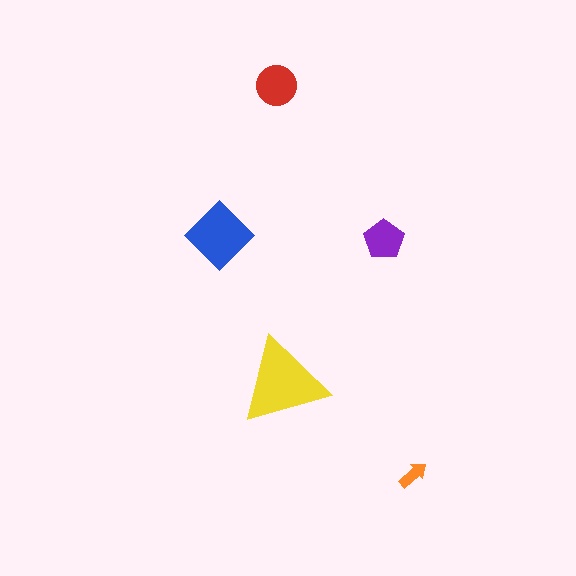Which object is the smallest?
The orange arrow.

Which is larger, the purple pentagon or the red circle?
The red circle.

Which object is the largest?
The yellow triangle.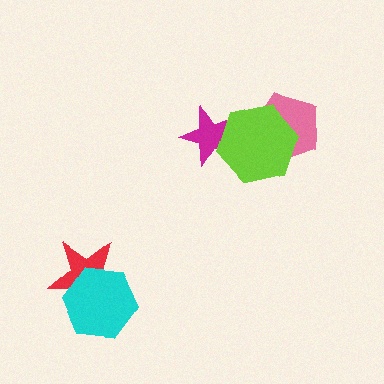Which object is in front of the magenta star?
The lime hexagon is in front of the magenta star.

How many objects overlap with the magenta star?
1 object overlaps with the magenta star.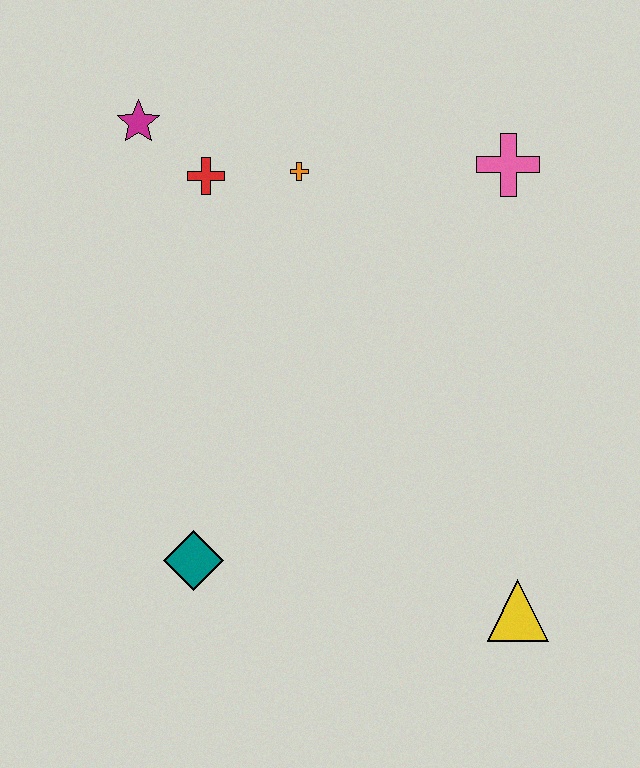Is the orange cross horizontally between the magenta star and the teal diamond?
No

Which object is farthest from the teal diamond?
The pink cross is farthest from the teal diamond.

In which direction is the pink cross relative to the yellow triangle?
The pink cross is above the yellow triangle.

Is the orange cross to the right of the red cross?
Yes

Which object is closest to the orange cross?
The red cross is closest to the orange cross.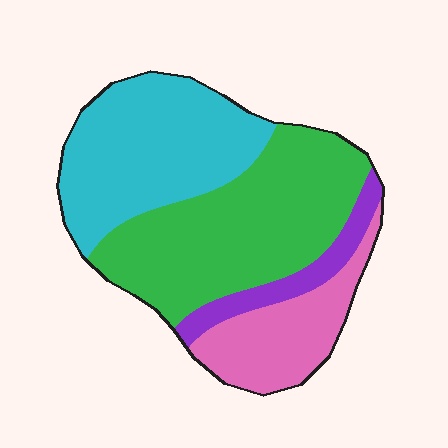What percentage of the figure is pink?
Pink takes up about one sixth (1/6) of the figure.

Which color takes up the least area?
Purple, at roughly 10%.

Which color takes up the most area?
Green, at roughly 40%.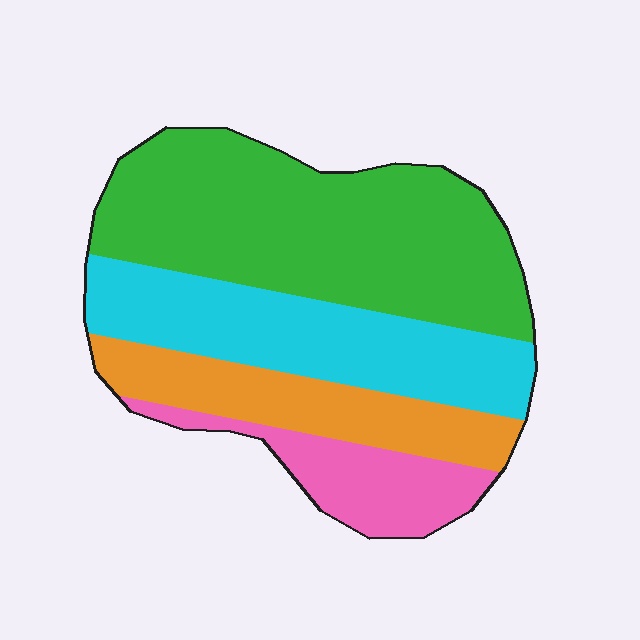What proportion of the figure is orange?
Orange takes up about one sixth (1/6) of the figure.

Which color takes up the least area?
Pink, at roughly 15%.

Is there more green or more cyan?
Green.